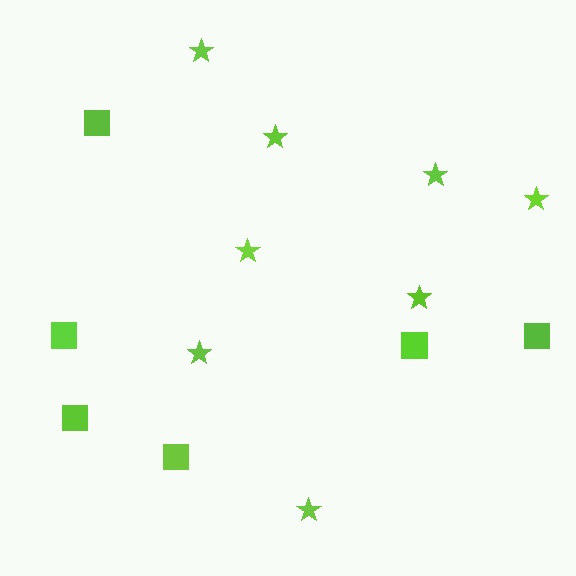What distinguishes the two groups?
There are 2 groups: one group of stars (8) and one group of squares (6).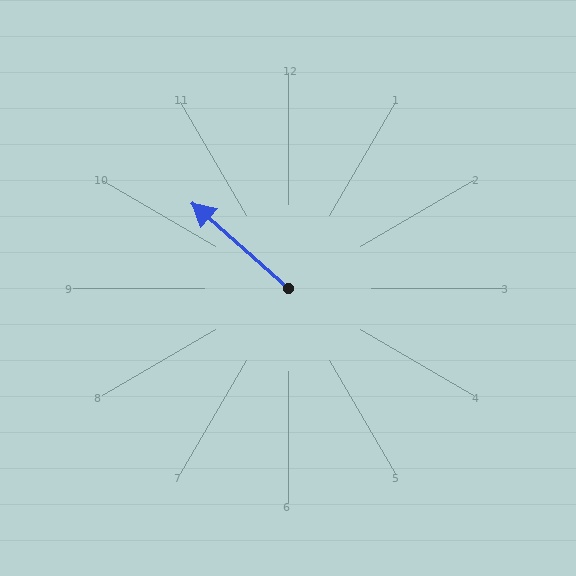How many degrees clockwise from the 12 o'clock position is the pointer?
Approximately 312 degrees.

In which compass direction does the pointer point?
Northwest.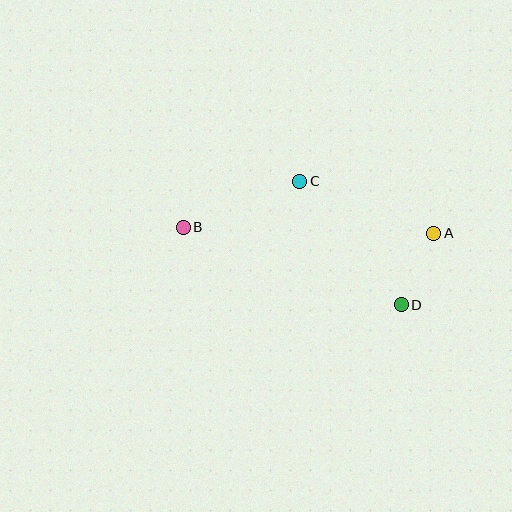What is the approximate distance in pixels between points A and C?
The distance between A and C is approximately 144 pixels.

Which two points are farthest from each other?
Points A and B are farthest from each other.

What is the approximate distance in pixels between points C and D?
The distance between C and D is approximately 160 pixels.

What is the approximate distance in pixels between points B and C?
The distance between B and C is approximately 125 pixels.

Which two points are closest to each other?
Points A and D are closest to each other.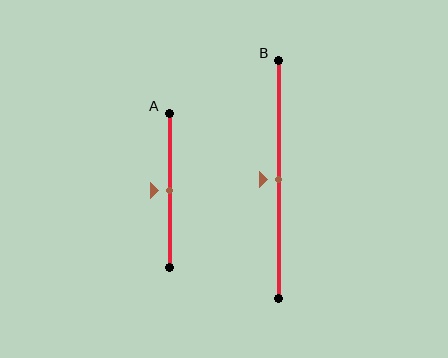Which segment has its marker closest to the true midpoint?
Segment A has its marker closest to the true midpoint.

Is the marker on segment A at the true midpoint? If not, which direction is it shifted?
Yes, the marker on segment A is at the true midpoint.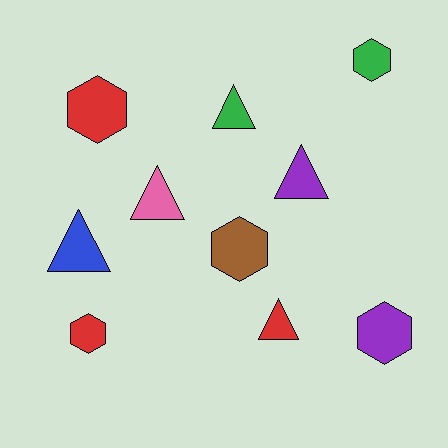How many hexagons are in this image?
There are 5 hexagons.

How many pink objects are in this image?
There is 1 pink object.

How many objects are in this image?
There are 10 objects.